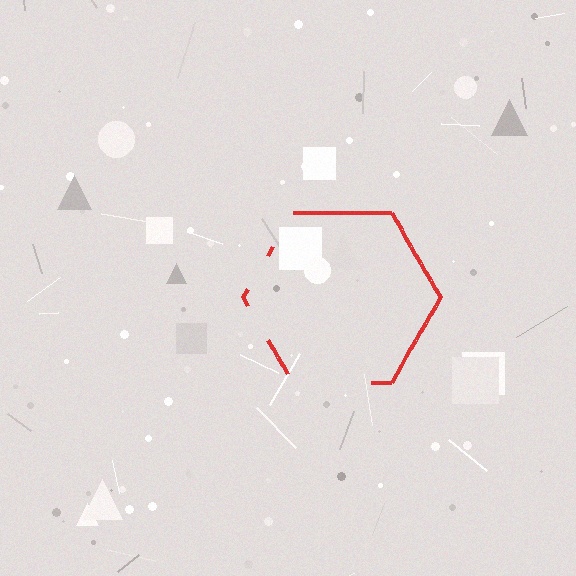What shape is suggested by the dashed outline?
The dashed outline suggests a hexagon.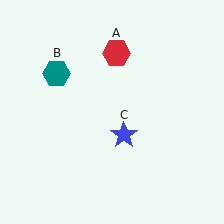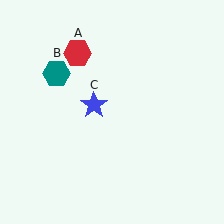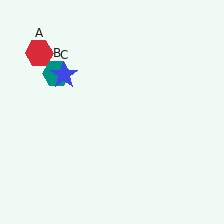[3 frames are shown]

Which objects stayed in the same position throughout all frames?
Teal hexagon (object B) remained stationary.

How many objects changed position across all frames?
2 objects changed position: red hexagon (object A), blue star (object C).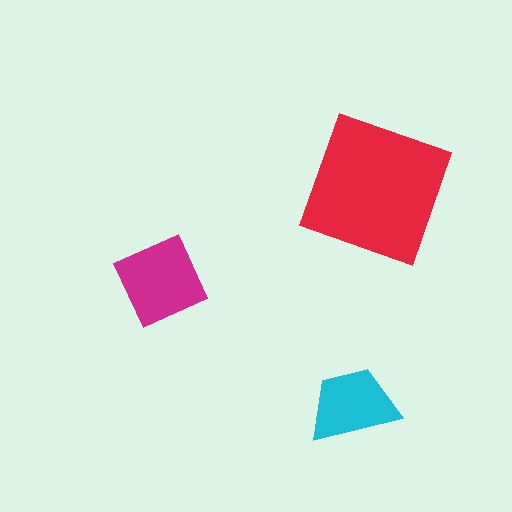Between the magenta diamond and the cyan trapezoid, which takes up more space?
The magenta diamond.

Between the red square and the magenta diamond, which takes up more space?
The red square.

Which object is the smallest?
The cyan trapezoid.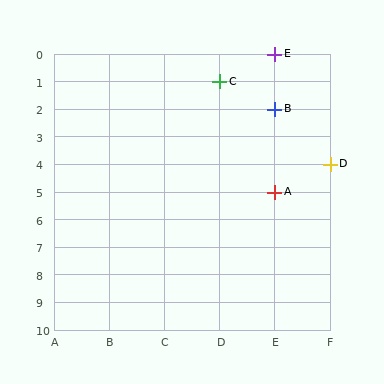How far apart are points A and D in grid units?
Points A and D are 1 column and 1 row apart (about 1.4 grid units diagonally).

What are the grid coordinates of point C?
Point C is at grid coordinates (D, 1).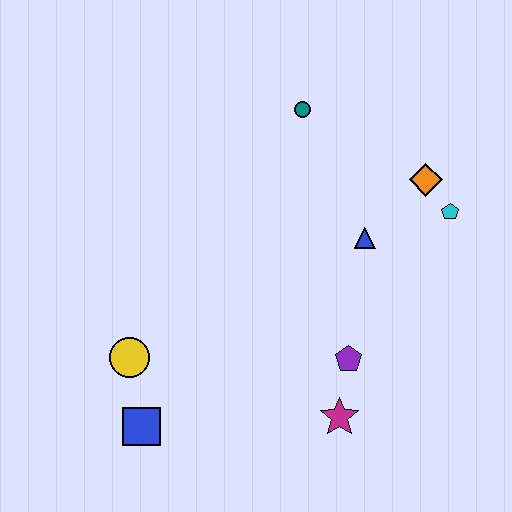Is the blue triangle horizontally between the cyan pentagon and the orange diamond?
No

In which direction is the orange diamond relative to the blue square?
The orange diamond is to the right of the blue square.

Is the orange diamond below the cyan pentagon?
No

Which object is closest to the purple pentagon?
The magenta star is closest to the purple pentagon.